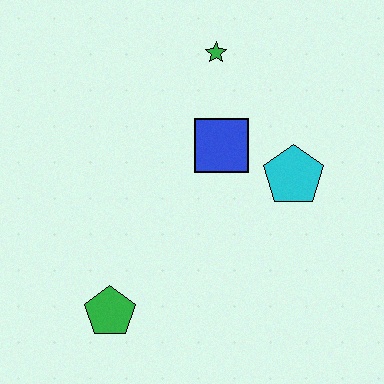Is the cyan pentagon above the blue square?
No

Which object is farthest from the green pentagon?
The green star is farthest from the green pentagon.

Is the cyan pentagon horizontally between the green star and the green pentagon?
No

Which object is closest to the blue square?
The cyan pentagon is closest to the blue square.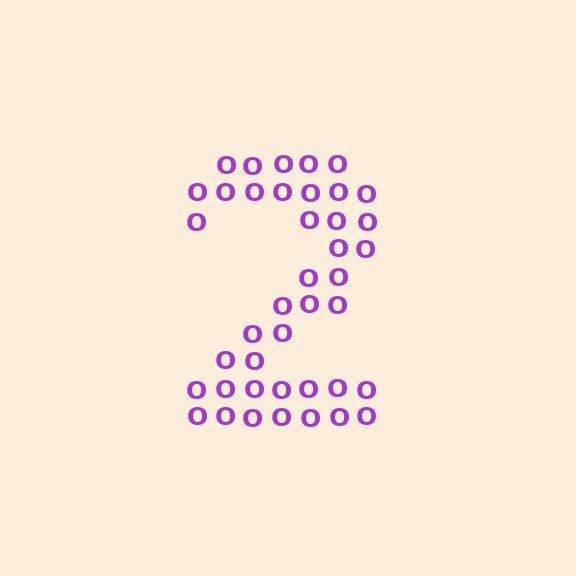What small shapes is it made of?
It is made of small letter O's.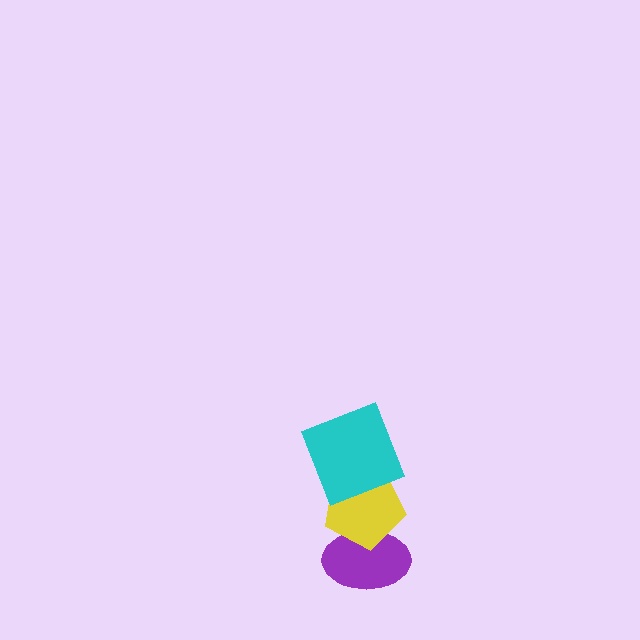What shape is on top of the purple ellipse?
The yellow pentagon is on top of the purple ellipse.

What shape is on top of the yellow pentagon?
The cyan square is on top of the yellow pentagon.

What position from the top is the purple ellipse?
The purple ellipse is 3rd from the top.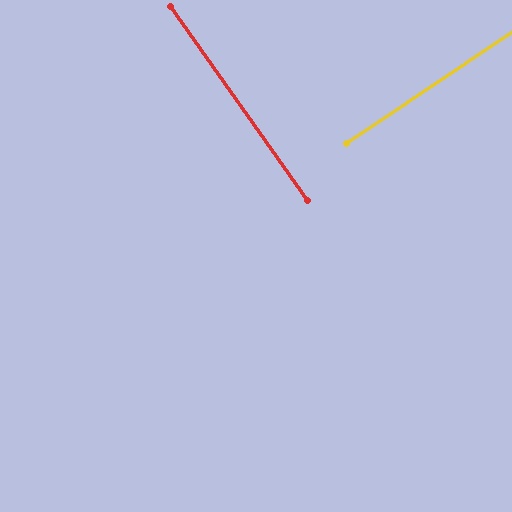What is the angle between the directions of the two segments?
Approximately 89 degrees.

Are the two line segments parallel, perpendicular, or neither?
Perpendicular — they meet at approximately 89°.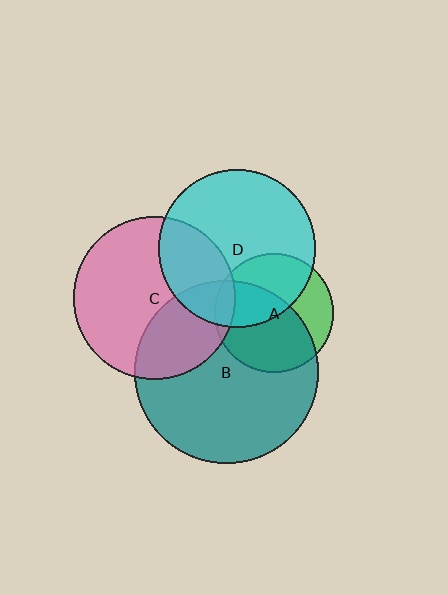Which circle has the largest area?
Circle B (teal).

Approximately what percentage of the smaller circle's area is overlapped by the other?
Approximately 45%.